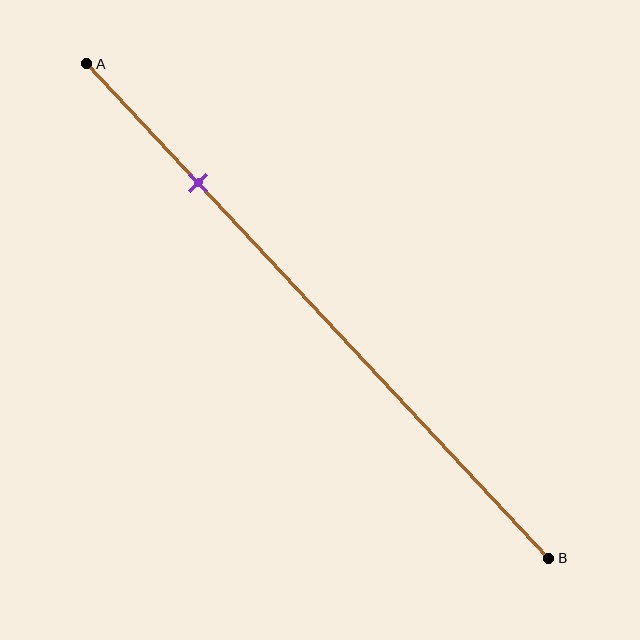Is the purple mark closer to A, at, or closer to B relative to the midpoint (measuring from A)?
The purple mark is closer to point A than the midpoint of segment AB.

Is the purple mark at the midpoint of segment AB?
No, the mark is at about 25% from A, not at the 50% midpoint.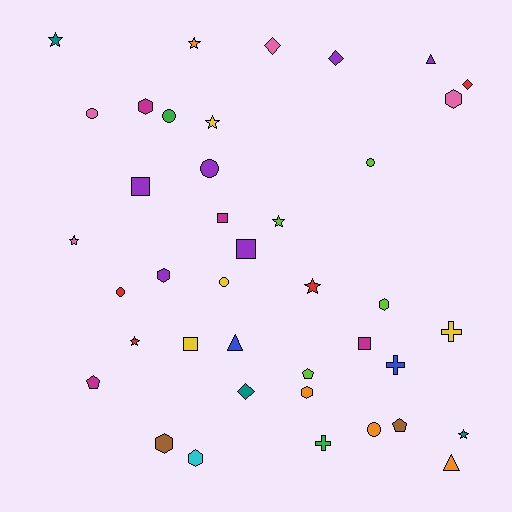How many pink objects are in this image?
There are 4 pink objects.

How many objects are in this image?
There are 40 objects.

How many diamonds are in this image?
There are 4 diamonds.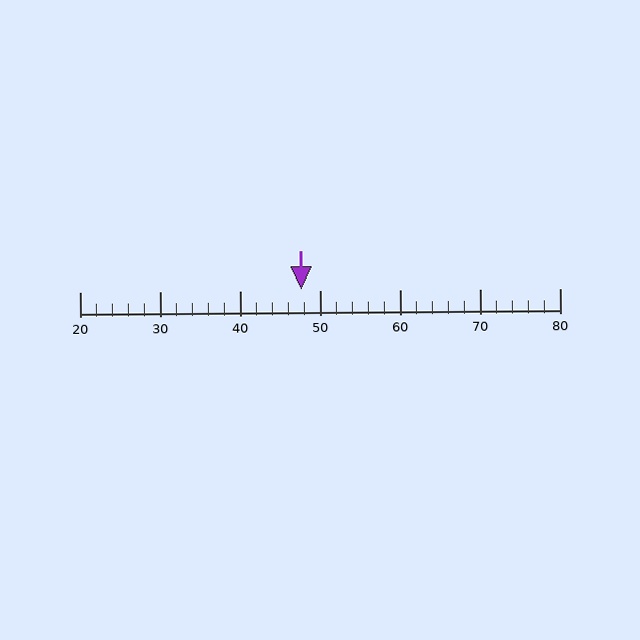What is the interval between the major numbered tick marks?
The major tick marks are spaced 10 units apart.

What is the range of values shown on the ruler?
The ruler shows values from 20 to 80.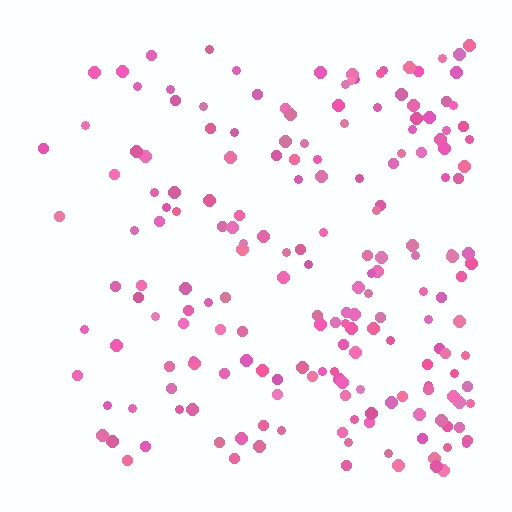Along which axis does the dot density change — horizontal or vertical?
Horizontal.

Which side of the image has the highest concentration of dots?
The right.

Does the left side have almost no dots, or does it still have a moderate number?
Still a moderate number, just noticeably fewer than the right.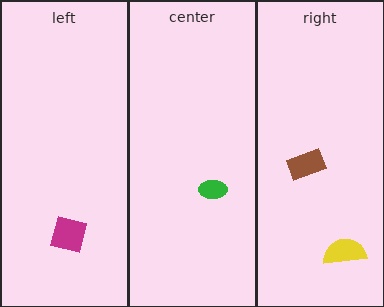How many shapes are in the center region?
1.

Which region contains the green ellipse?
The center region.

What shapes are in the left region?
The magenta square.